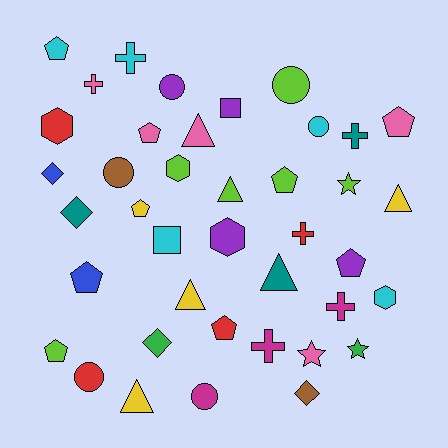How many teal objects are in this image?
There are 3 teal objects.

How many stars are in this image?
There are 3 stars.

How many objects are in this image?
There are 40 objects.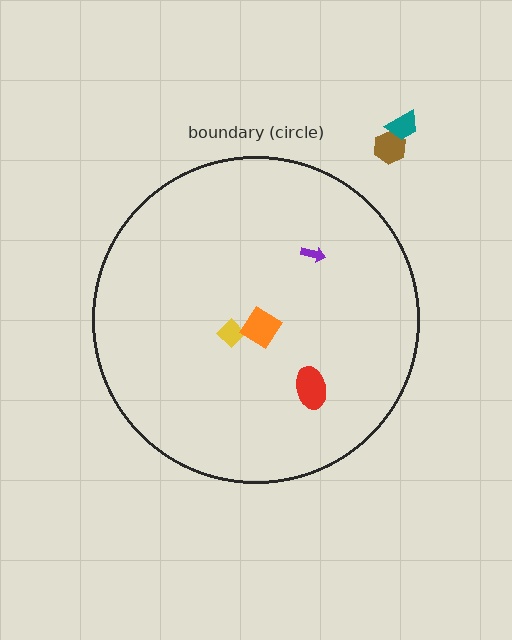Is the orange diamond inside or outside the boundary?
Inside.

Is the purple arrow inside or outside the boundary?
Inside.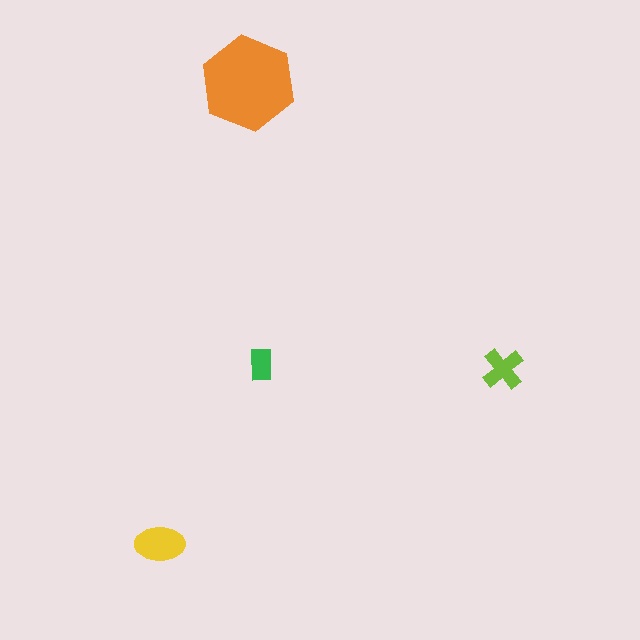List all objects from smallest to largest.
The green rectangle, the lime cross, the yellow ellipse, the orange hexagon.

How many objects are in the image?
There are 4 objects in the image.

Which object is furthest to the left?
The yellow ellipse is leftmost.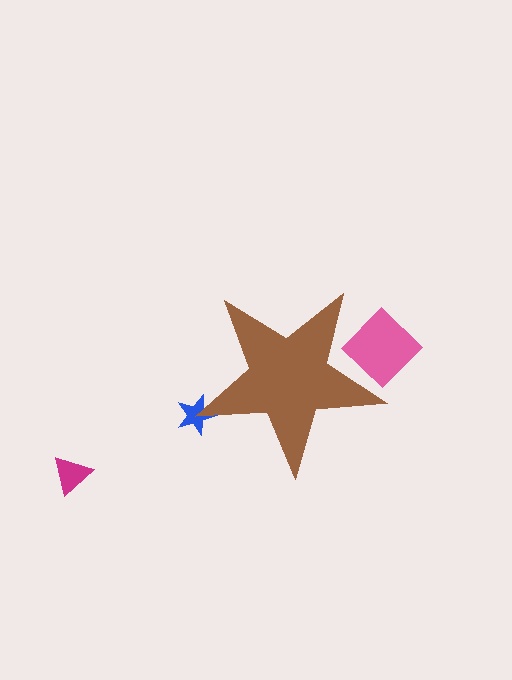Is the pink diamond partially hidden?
Yes, the pink diamond is partially hidden behind the brown star.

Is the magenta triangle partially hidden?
No, the magenta triangle is fully visible.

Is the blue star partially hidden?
Yes, the blue star is partially hidden behind the brown star.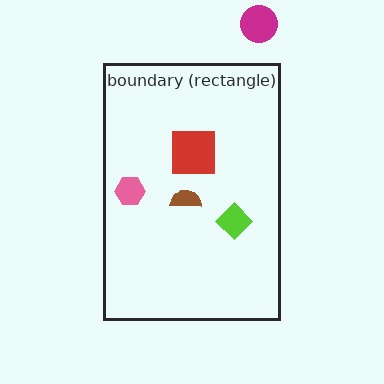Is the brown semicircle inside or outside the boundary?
Inside.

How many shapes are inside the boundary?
4 inside, 1 outside.